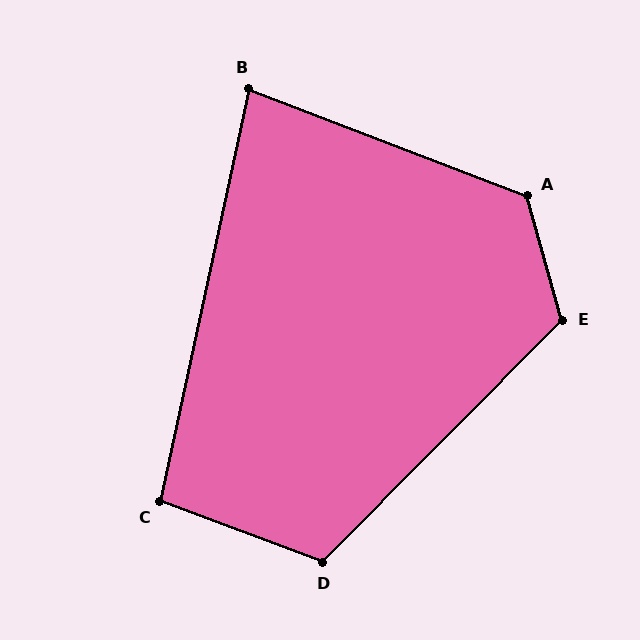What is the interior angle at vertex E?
Approximately 120 degrees (obtuse).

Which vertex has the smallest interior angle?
B, at approximately 81 degrees.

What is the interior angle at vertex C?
Approximately 98 degrees (obtuse).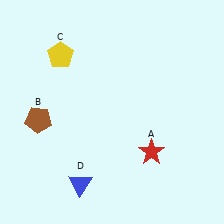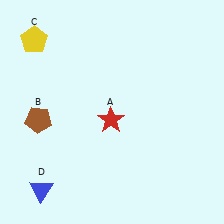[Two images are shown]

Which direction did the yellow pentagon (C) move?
The yellow pentagon (C) moved left.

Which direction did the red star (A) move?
The red star (A) moved left.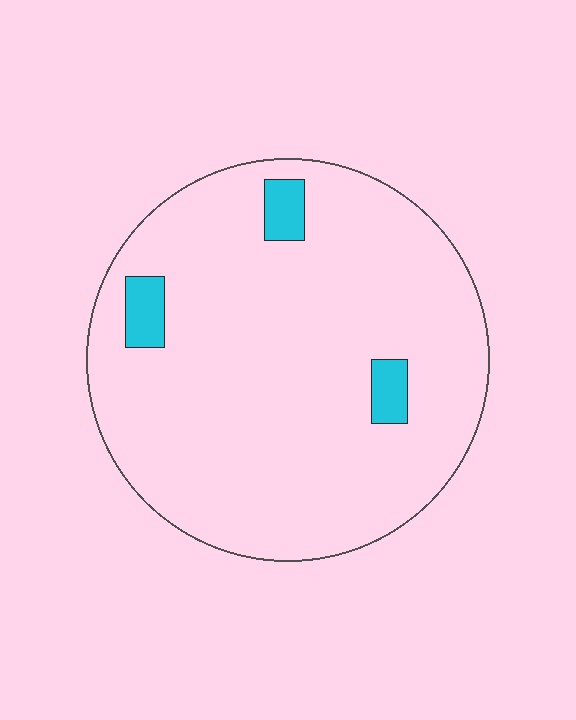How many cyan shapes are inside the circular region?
3.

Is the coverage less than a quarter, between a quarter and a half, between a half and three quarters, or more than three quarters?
Less than a quarter.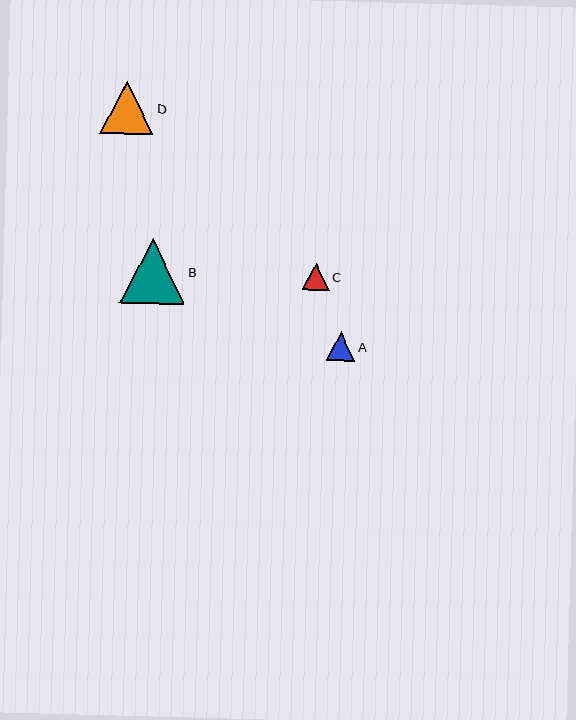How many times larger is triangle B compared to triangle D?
Triangle B is approximately 1.2 times the size of triangle D.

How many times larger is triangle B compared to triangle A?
Triangle B is approximately 2.3 times the size of triangle A.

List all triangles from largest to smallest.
From largest to smallest: B, D, A, C.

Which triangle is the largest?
Triangle B is the largest with a size of approximately 65 pixels.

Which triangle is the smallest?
Triangle C is the smallest with a size of approximately 27 pixels.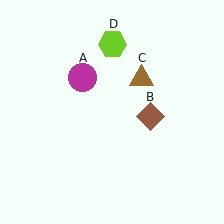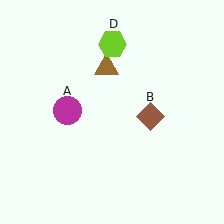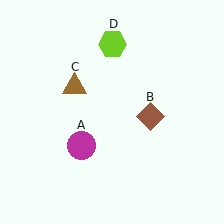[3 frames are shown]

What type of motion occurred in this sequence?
The magenta circle (object A), brown triangle (object C) rotated counterclockwise around the center of the scene.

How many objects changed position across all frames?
2 objects changed position: magenta circle (object A), brown triangle (object C).